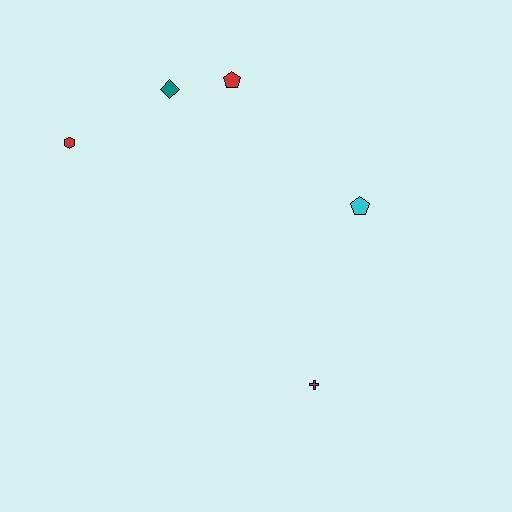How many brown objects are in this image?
There are no brown objects.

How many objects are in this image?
There are 5 objects.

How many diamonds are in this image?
There is 1 diamond.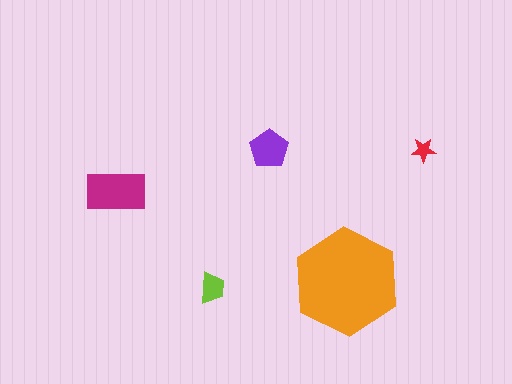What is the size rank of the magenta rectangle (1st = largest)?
2nd.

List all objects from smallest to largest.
The red star, the lime trapezoid, the purple pentagon, the magenta rectangle, the orange hexagon.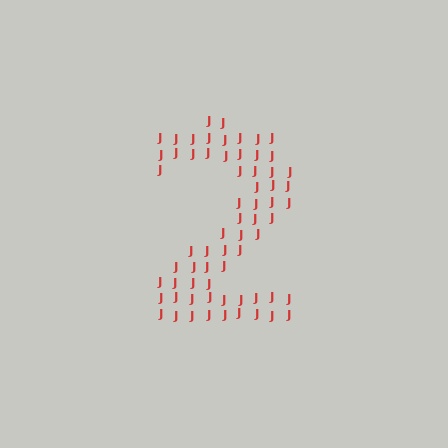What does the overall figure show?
The overall figure shows the digit 2.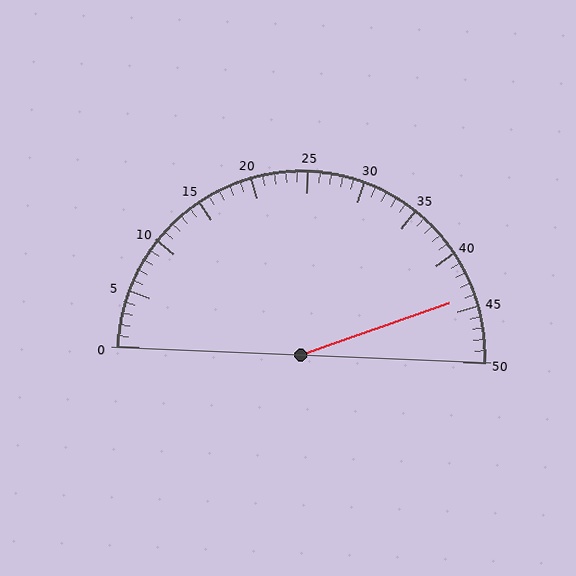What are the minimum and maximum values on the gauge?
The gauge ranges from 0 to 50.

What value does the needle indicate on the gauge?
The needle indicates approximately 44.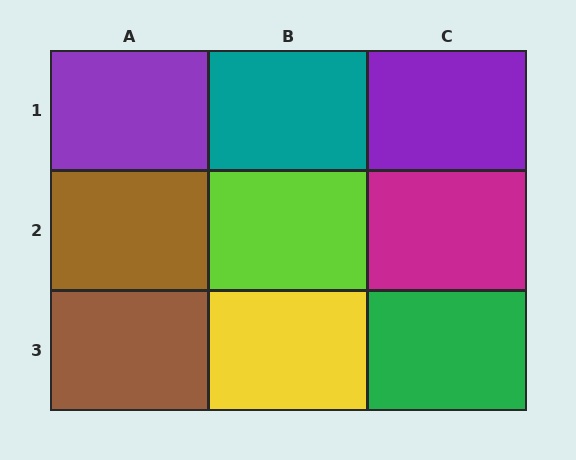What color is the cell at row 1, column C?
Purple.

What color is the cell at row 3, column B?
Yellow.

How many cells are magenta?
1 cell is magenta.